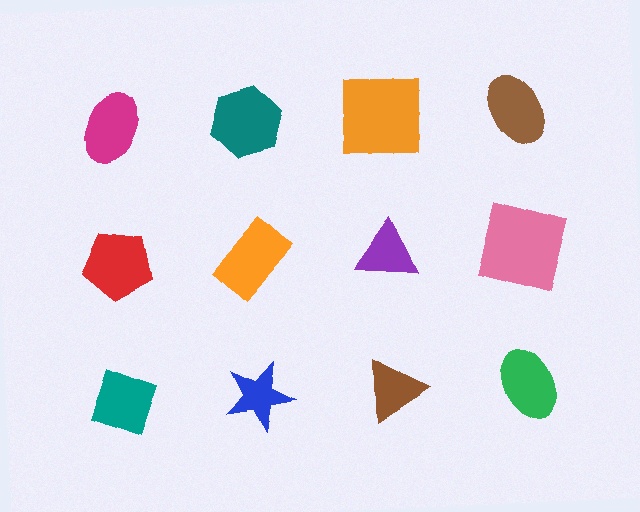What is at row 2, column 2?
An orange rectangle.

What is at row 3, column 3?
A brown triangle.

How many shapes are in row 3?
4 shapes.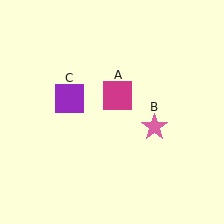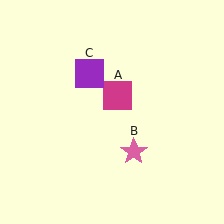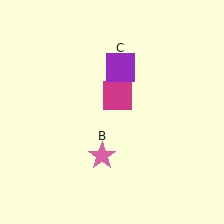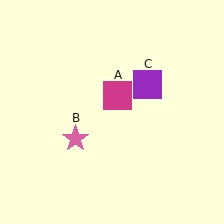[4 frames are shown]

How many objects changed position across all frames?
2 objects changed position: pink star (object B), purple square (object C).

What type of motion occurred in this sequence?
The pink star (object B), purple square (object C) rotated clockwise around the center of the scene.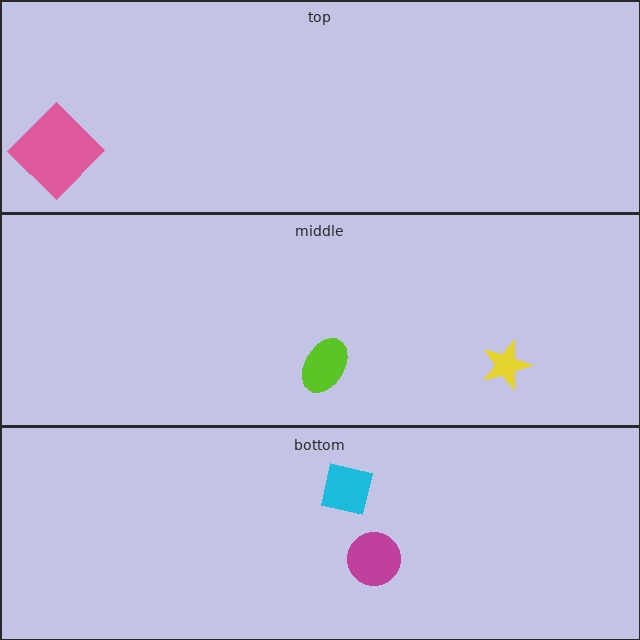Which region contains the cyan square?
The bottom region.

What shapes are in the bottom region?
The cyan square, the magenta circle.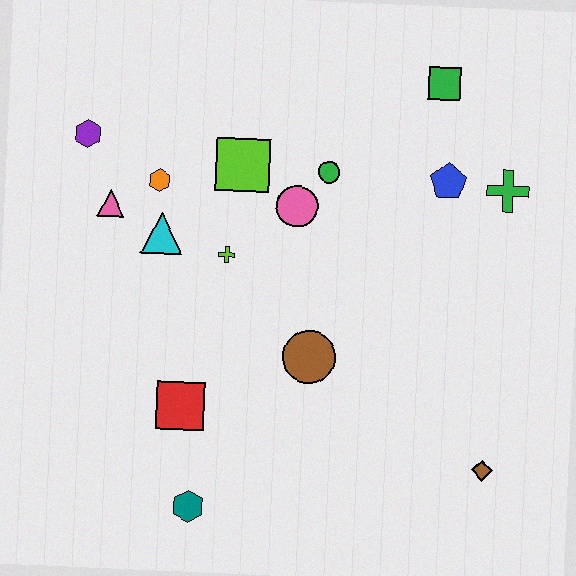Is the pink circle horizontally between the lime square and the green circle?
Yes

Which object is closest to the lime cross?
The cyan triangle is closest to the lime cross.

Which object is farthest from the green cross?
The teal hexagon is farthest from the green cross.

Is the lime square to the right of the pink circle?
No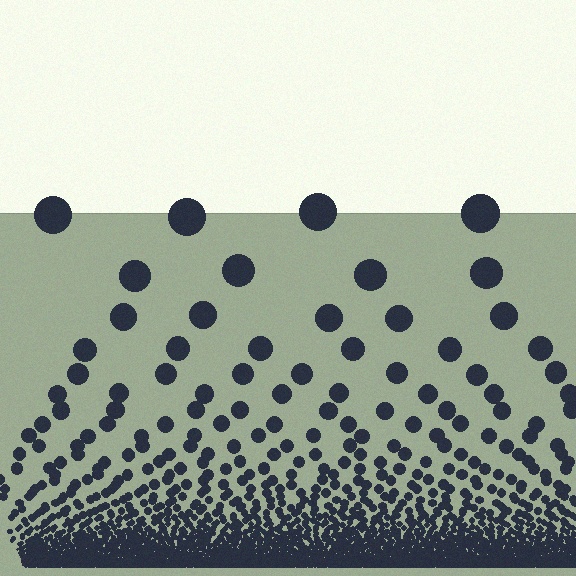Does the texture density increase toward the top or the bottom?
Density increases toward the bottom.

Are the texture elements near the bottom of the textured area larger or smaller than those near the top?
Smaller. The gradient is inverted — elements near the bottom are smaller and denser.